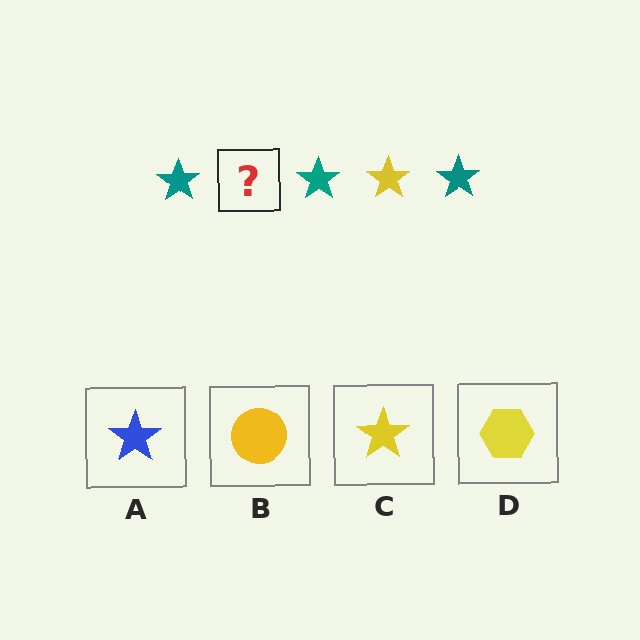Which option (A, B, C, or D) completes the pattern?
C.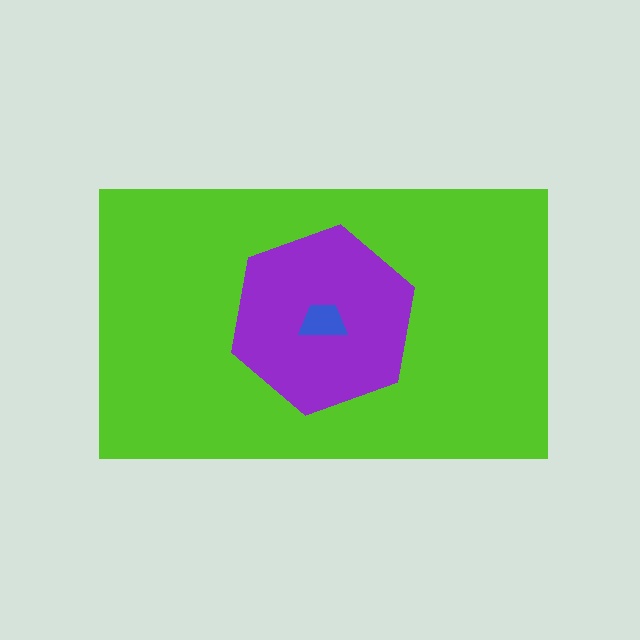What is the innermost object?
The blue trapezoid.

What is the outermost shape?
The lime rectangle.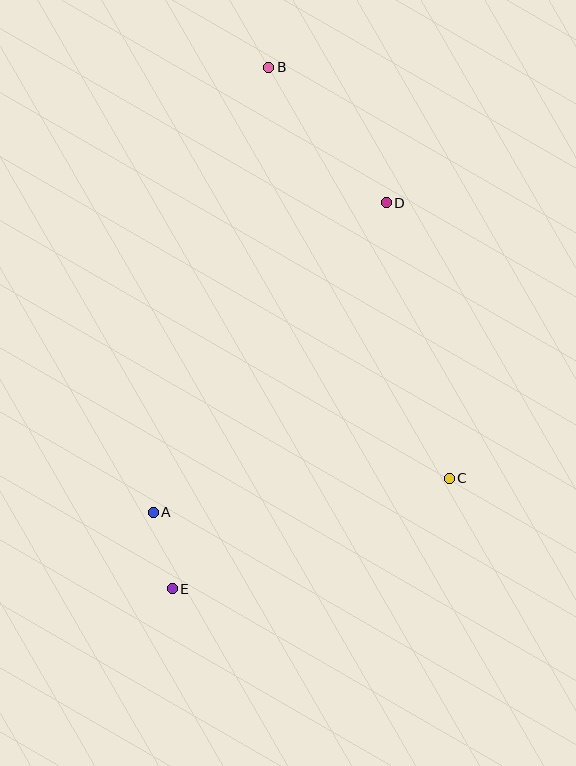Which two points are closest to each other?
Points A and E are closest to each other.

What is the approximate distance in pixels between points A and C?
The distance between A and C is approximately 298 pixels.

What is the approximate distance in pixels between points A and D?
The distance between A and D is approximately 387 pixels.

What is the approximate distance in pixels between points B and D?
The distance between B and D is approximately 179 pixels.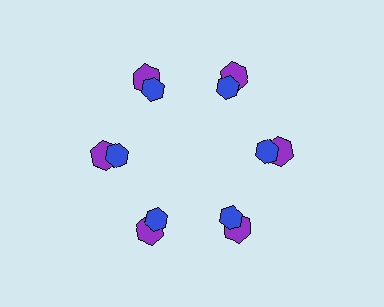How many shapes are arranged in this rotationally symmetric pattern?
There are 12 shapes, arranged in 6 groups of 2.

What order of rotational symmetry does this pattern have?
This pattern has 6-fold rotational symmetry.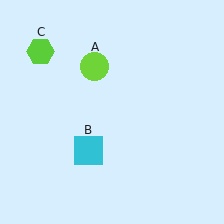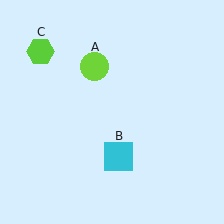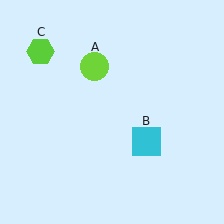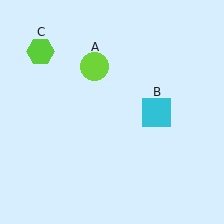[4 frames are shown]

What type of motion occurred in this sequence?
The cyan square (object B) rotated counterclockwise around the center of the scene.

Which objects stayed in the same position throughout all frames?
Lime circle (object A) and lime hexagon (object C) remained stationary.